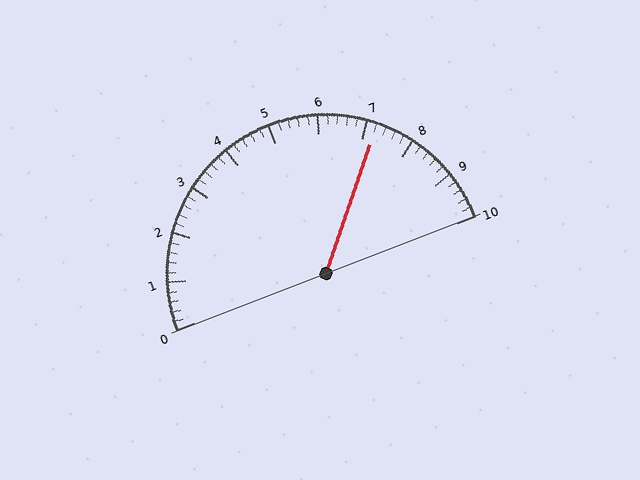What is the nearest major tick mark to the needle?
The nearest major tick mark is 7.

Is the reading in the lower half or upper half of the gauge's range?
The reading is in the upper half of the range (0 to 10).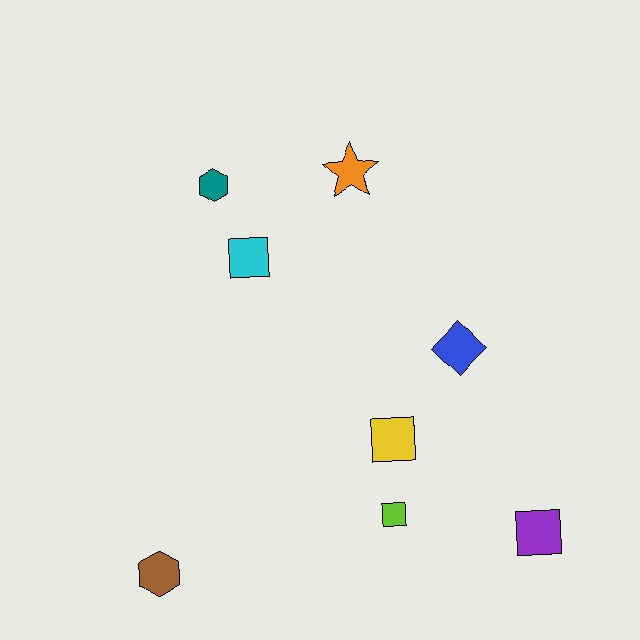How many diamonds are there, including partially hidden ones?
There is 1 diamond.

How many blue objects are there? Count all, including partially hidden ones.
There is 1 blue object.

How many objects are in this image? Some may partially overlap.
There are 8 objects.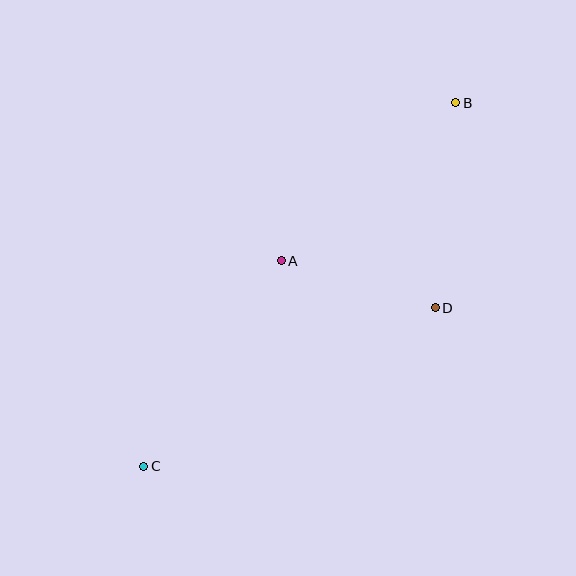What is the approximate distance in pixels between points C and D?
The distance between C and D is approximately 332 pixels.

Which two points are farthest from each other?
Points B and C are farthest from each other.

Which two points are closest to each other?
Points A and D are closest to each other.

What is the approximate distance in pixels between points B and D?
The distance between B and D is approximately 206 pixels.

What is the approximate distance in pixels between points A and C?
The distance between A and C is approximately 247 pixels.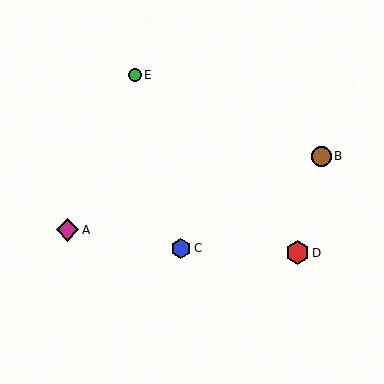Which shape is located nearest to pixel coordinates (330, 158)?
The brown circle (labeled B) at (321, 156) is nearest to that location.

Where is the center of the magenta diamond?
The center of the magenta diamond is at (67, 230).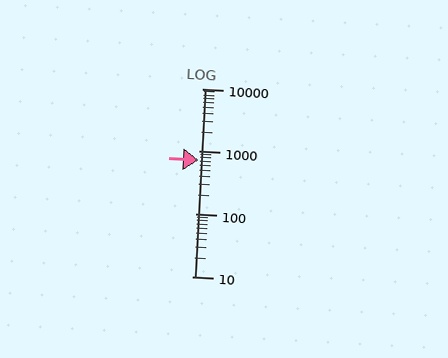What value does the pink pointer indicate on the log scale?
The pointer indicates approximately 730.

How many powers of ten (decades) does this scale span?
The scale spans 3 decades, from 10 to 10000.